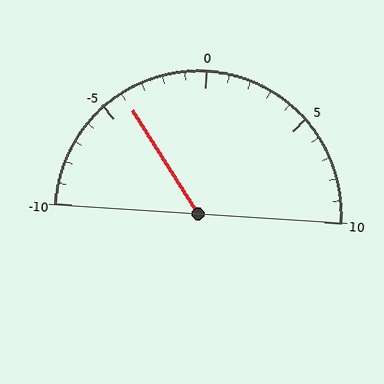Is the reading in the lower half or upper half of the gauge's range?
The reading is in the lower half of the range (-10 to 10).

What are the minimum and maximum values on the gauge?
The gauge ranges from -10 to 10.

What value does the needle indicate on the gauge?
The needle indicates approximately -4.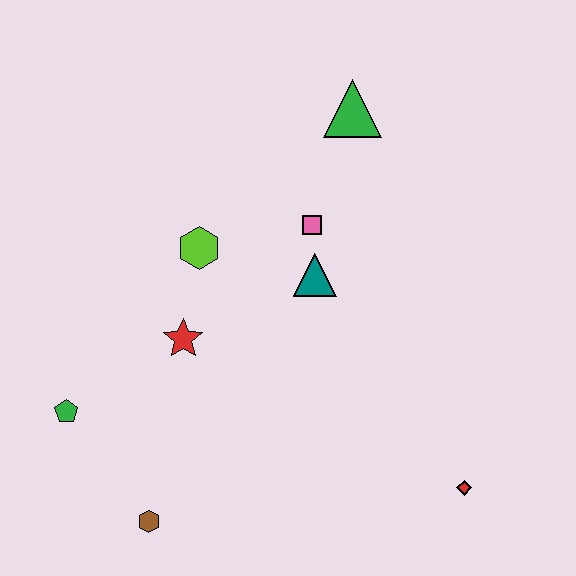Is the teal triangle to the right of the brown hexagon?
Yes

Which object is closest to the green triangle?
The pink square is closest to the green triangle.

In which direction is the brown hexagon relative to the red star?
The brown hexagon is below the red star.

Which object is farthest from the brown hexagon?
The green triangle is farthest from the brown hexagon.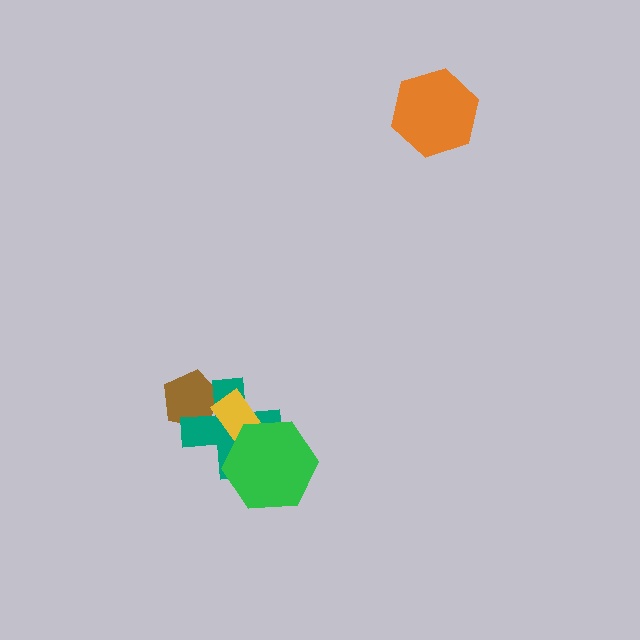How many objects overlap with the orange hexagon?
0 objects overlap with the orange hexagon.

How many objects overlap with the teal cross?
3 objects overlap with the teal cross.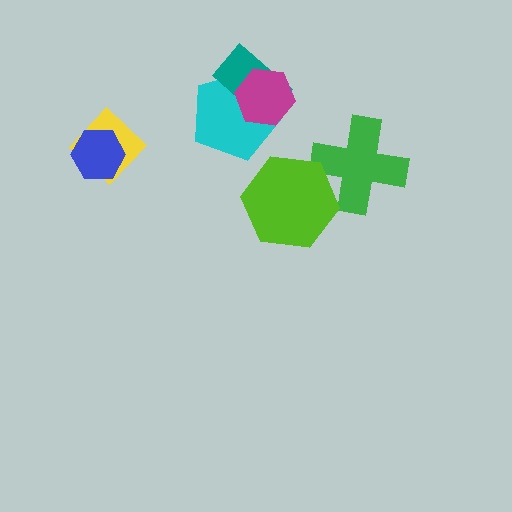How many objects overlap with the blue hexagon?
1 object overlaps with the blue hexagon.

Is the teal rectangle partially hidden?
Yes, it is partially covered by another shape.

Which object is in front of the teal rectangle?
The magenta hexagon is in front of the teal rectangle.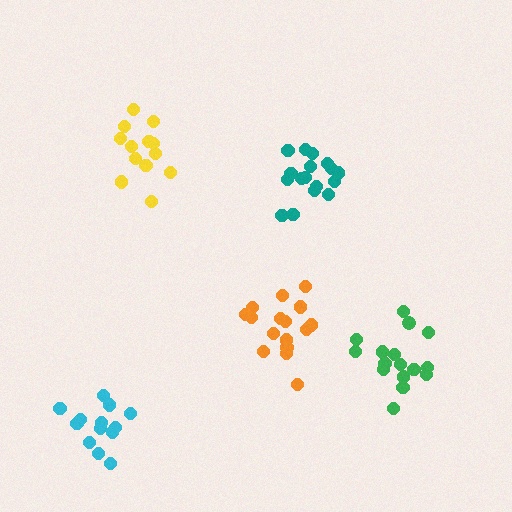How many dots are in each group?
Group 1: 16 dots, Group 2: 13 dots, Group 3: 17 dots, Group 4: 16 dots, Group 5: 13 dots (75 total).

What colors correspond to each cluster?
The clusters are colored: orange, yellow, teal, green, cyan.